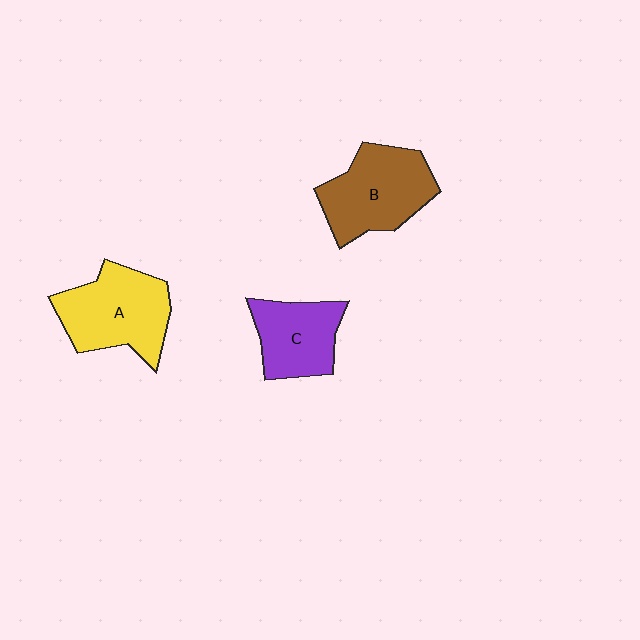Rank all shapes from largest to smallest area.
From largest to smallest: A (yellow), B (brown), C (purple).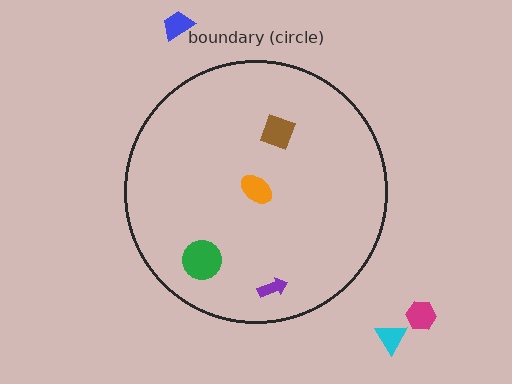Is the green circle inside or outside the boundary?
Inside.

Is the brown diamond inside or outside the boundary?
Inside.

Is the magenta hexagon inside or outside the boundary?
Outside.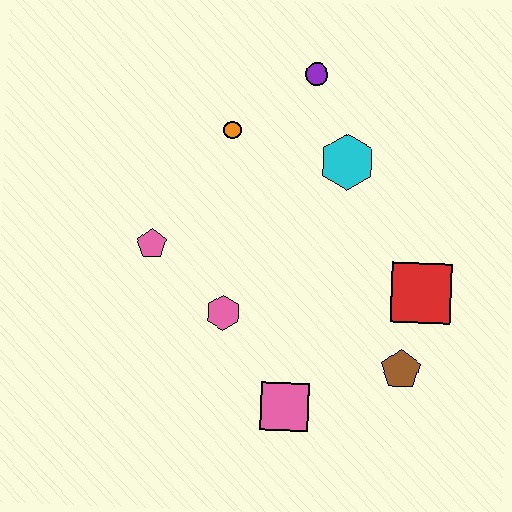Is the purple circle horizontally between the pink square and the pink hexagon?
No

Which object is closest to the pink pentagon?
The pink hexagon is closest to the pink pentagon.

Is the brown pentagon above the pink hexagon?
No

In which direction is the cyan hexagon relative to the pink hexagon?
The cyan hexagon is above the pink hexagon.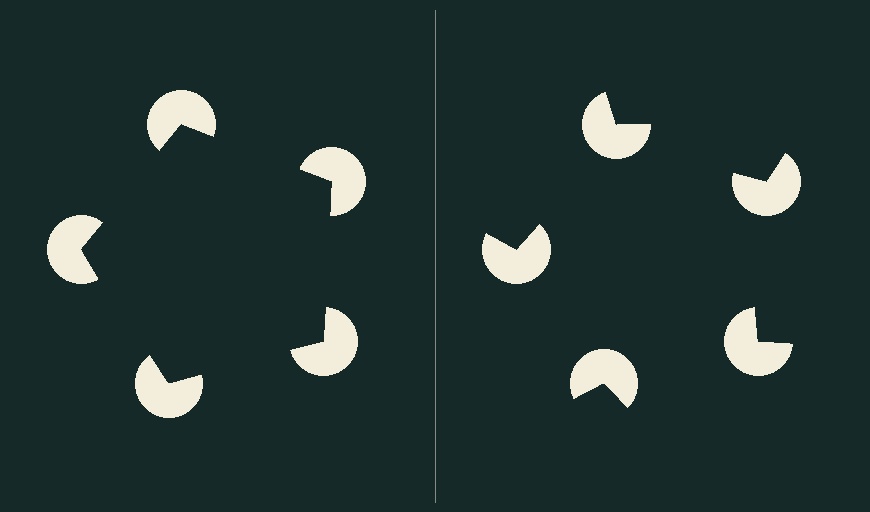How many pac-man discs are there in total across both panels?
10 — 5 on each side.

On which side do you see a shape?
An illusory pentagon appears on the left side. On the right side the wedge cuts are rotated, so no coherent shape forms.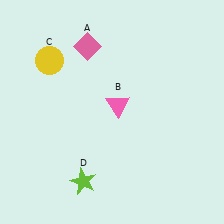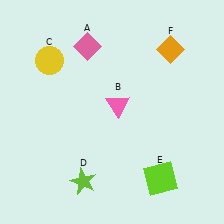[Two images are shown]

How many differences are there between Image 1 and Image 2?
There are 2 differences between the two images.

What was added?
A lime square (E), an orange diamond (F) were added in Image 2.